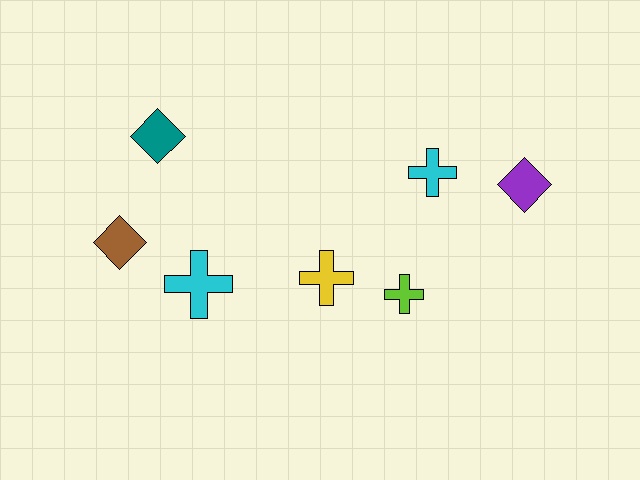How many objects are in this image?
There are 7 objects.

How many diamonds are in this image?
There are 3 diamonds.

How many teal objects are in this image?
There is 1 teal object.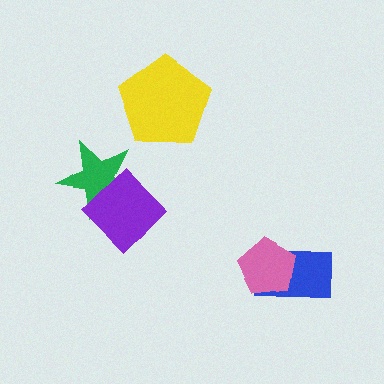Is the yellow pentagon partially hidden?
No, no other shape covers it.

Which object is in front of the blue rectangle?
The pink pentagon is in front of the blue rectangle.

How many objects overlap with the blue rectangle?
1 object overlaps with the blue rectangle.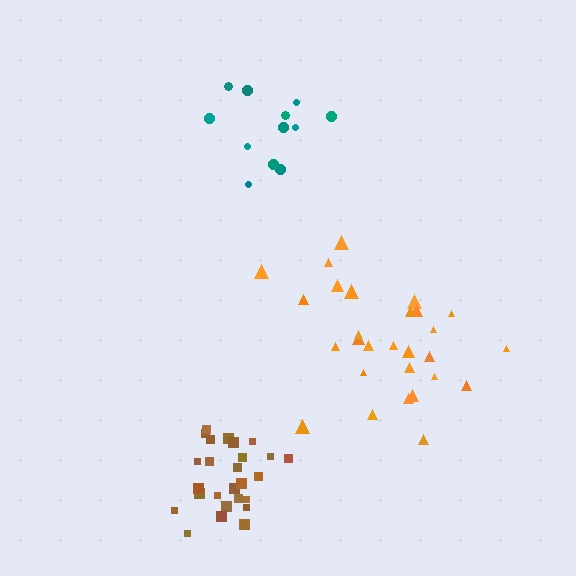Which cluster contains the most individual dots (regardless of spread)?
Orange (28).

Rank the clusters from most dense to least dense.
brown, teal, orange.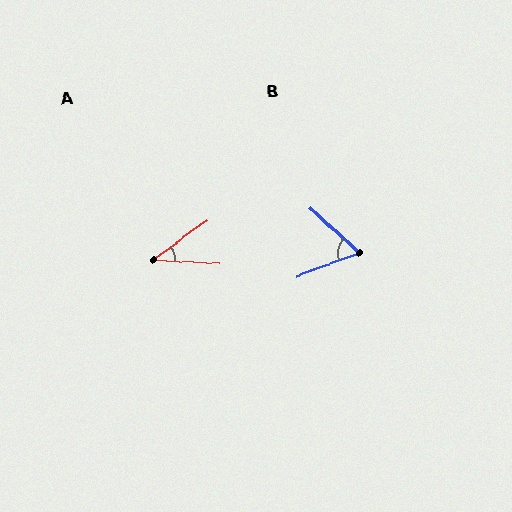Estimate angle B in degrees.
Approximately 63 degrees.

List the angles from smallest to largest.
A (39°), B (63°).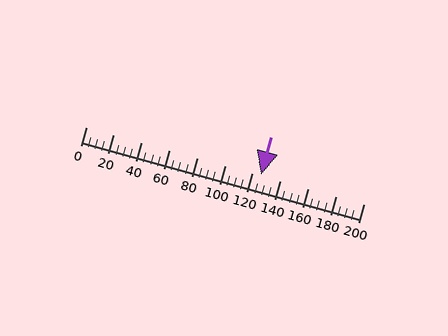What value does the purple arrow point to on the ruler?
The purple arrow points to approximately 126.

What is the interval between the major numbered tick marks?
The major tick marks are spaced 20 units apart.